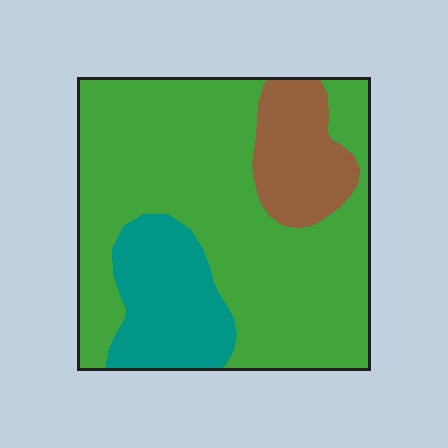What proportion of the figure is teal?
Teal covers roughly 20% of the figure.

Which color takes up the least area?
Brown, at roughly 15%.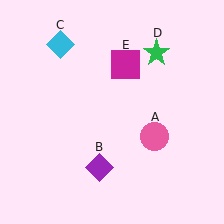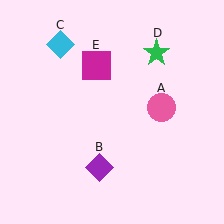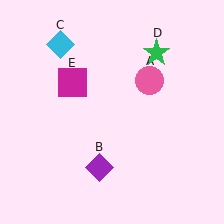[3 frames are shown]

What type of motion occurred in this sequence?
The pink circle (object A), magenta square (object E) rotated counterclockwise around the center of the scene.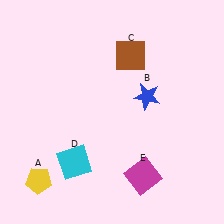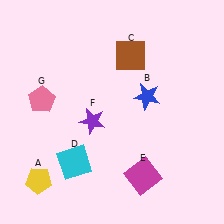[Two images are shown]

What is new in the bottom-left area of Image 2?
A purple star (F) was added in the bottom-left area of Image 2.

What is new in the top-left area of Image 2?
A pink pentagon (G) was added in the top-left area of Image 2.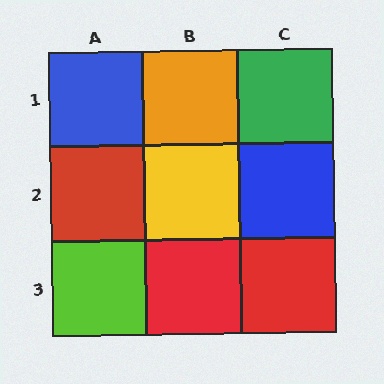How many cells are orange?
1 cell is orange.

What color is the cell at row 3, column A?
Lime.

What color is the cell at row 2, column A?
Red.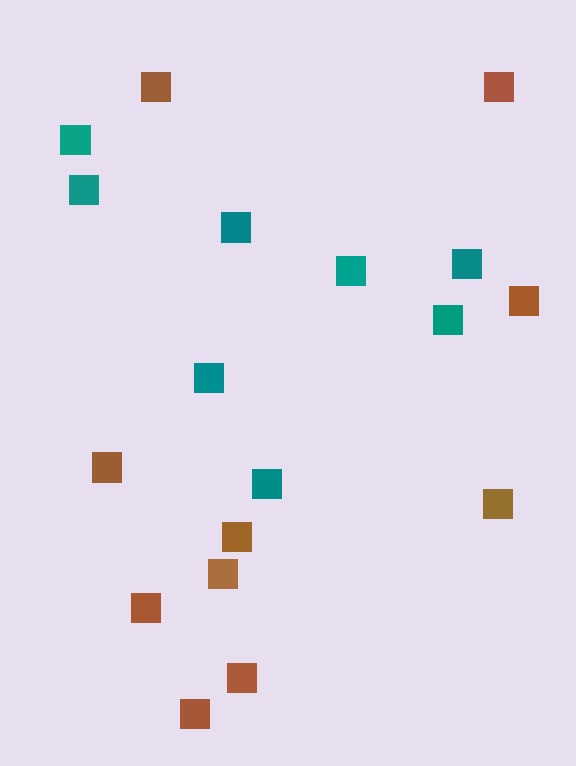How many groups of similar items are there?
There are 2 groups: one group of teal squares (8) and one group of brown squares (10).